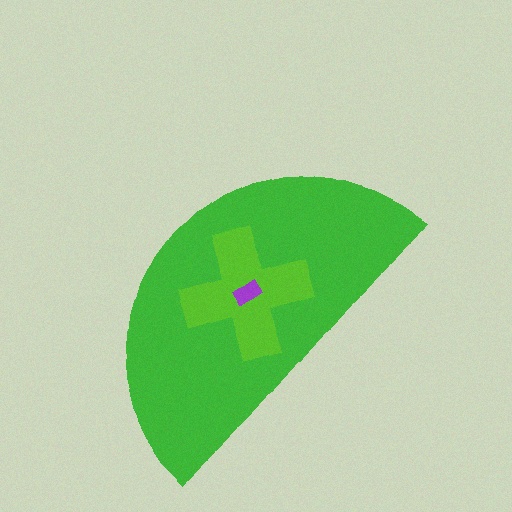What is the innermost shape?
The purple rectangle.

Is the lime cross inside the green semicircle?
Yes.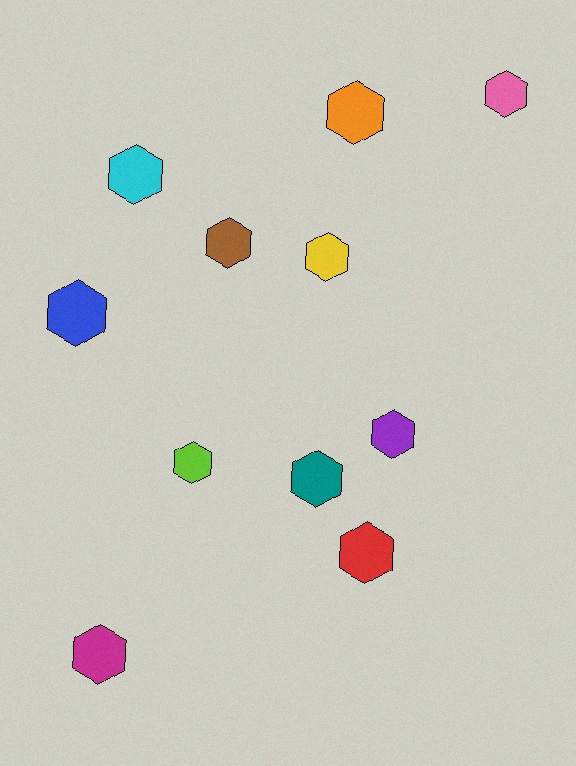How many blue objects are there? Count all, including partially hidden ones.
There is 1 blue object.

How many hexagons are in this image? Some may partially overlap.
There are 11 hexagons.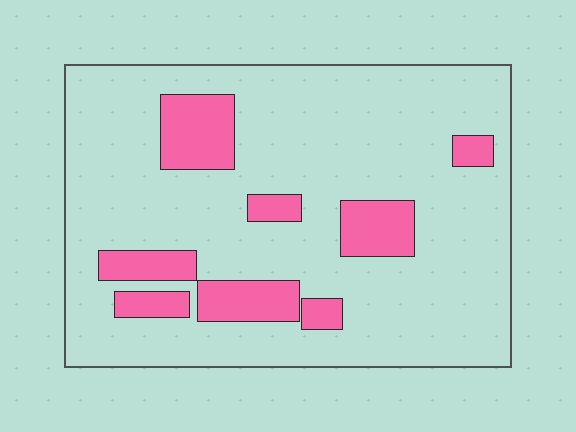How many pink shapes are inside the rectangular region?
8.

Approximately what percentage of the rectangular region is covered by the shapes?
Approximately 15%.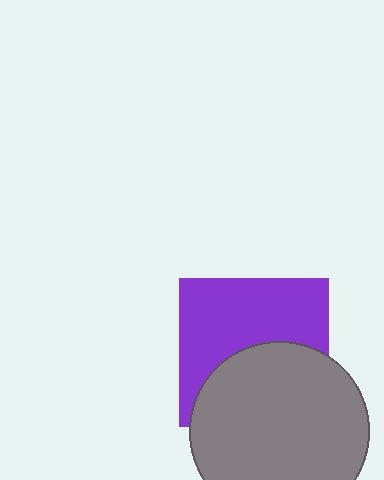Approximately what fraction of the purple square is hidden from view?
Roughly 45% of the purple square is hidden behind the gray circle.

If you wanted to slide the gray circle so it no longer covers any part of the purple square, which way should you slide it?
Slide it down — that is the most direct way to separate the two shapes.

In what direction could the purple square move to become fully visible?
The purple square could move up. That would shift it out from behind the gray circle entirely.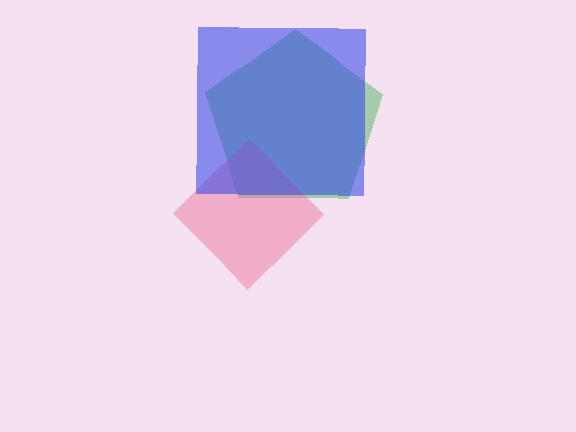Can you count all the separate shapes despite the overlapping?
Yes, there are 3 separate shapes.